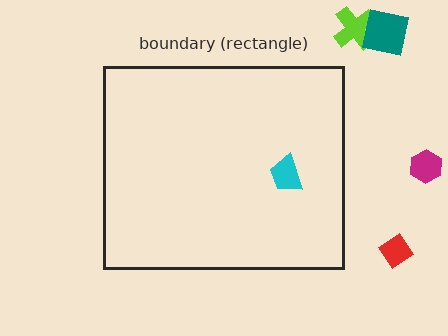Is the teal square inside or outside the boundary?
Outside.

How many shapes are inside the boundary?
1 inside, 4 outside.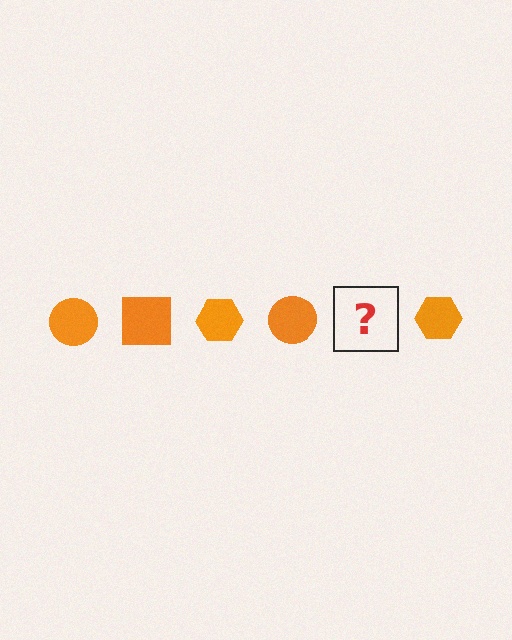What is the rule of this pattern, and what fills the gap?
The rule is that the pattern cycles through circle, square, hexagon shapes in orange. The gap should be filled with an orange square.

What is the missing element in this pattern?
The missing element is an orange square.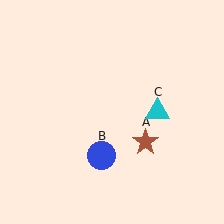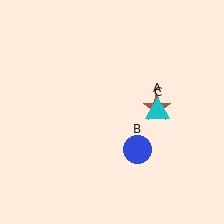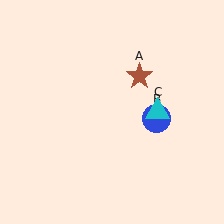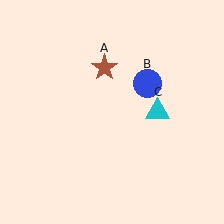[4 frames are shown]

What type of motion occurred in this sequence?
The brown star (object A), blue circle (object B) rotated counterclockwise around the center of the scene.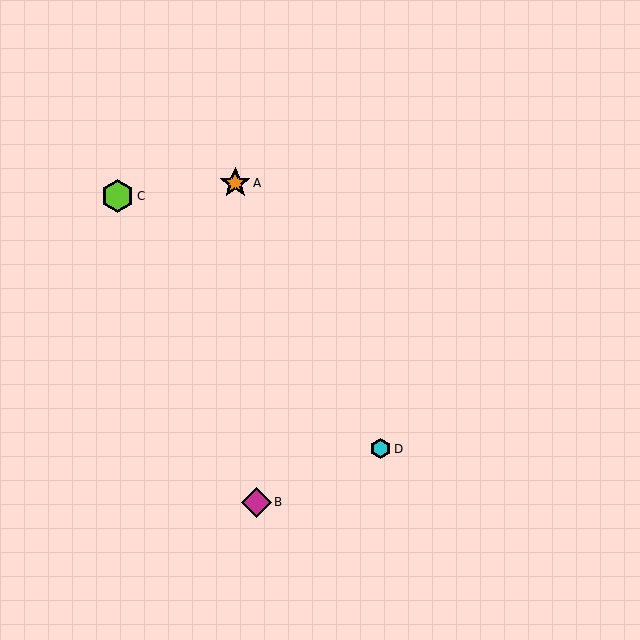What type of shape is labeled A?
Shape A is an orange star.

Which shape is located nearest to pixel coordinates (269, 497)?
The magenta diamond (labeled B) at (256, 503) is nearest to that location.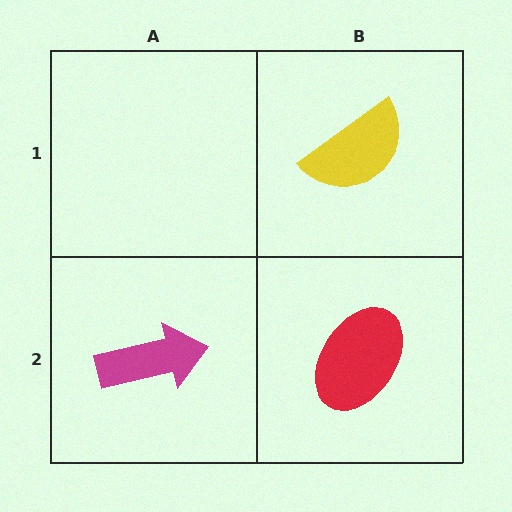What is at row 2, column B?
A red ellipse.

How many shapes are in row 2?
2 shapes.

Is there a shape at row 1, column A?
No, that cell is empty.